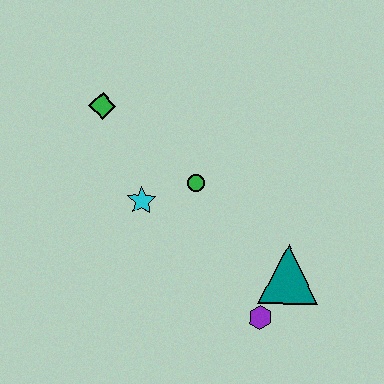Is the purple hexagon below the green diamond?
Yes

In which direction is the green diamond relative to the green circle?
The green diamond is to the left of the green circle.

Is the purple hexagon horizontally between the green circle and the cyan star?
No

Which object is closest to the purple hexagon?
The teal triangle is closest to the purple hexagon.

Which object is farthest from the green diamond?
The purple hexagon is farthest from the green diamond.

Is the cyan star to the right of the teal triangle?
No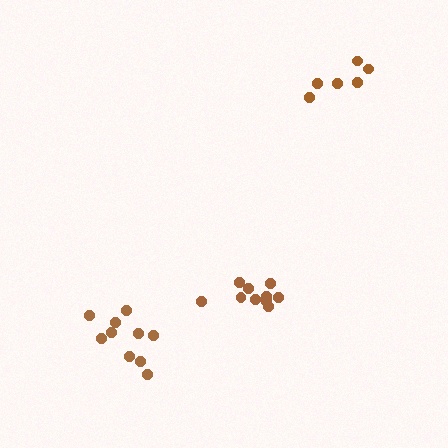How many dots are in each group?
Group 1: 10 dots, Group 2: 6 dots, Group 3: 10 dots (26 total).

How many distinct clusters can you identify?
There are 3 distinct clusters.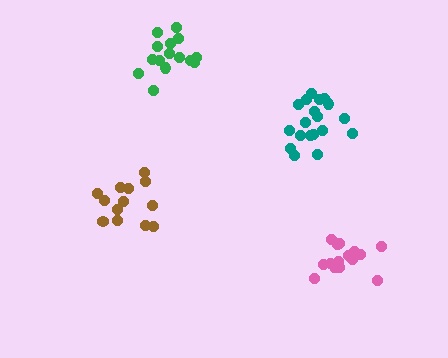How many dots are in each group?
Group 1: 13 dots, Group 2: 16 dots, Group 3: 19 dots, Group 4: 15 dots (63 total).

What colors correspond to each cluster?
The clusters are colored: brown, pink, teal, green.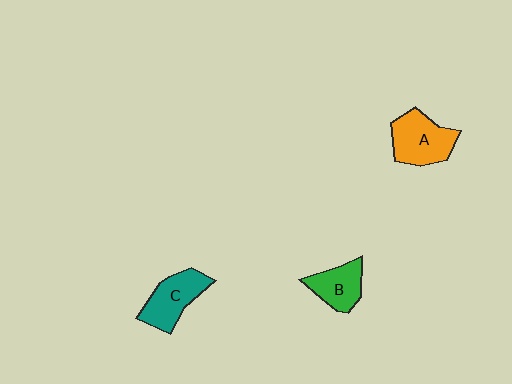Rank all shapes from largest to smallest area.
From largest to smallest: A (orange), C (teal), B (green).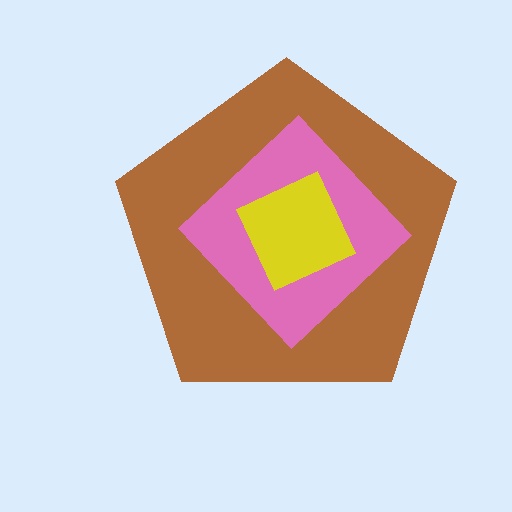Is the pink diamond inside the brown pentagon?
Yes.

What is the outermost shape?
The brown pentagon.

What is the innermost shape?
The yellow diamond.